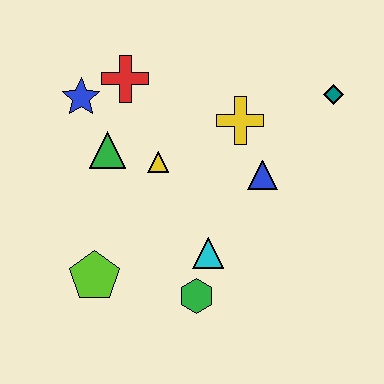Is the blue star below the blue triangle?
No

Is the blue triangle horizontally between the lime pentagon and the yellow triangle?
No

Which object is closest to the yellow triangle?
The green triangle is closest to the yellow triangle.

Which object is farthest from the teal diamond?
The lime pentagon is farthest from the teal diamond.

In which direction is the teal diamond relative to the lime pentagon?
The teal diamond is to the right of the lime pentagon.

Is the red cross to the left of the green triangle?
No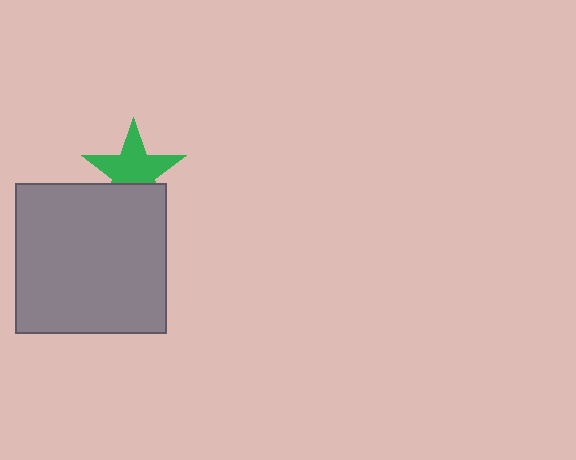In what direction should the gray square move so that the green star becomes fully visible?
The gray square should move down. That is the shortest direction to clear the overlap and leave the green star fully visible.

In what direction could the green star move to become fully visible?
The green star could move up. That would shift it out from behind the gray square entirely.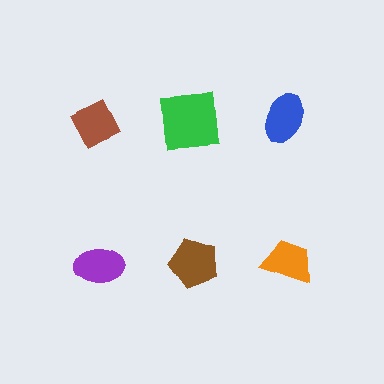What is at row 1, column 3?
A blue ellipse.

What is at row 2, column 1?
A purple ellipse.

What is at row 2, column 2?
A brown pentagon.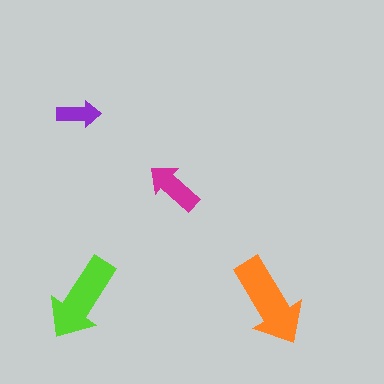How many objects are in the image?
There are 4 objects in the image.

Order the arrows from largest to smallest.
the orange one, the lime one, the magenta one, the purple one.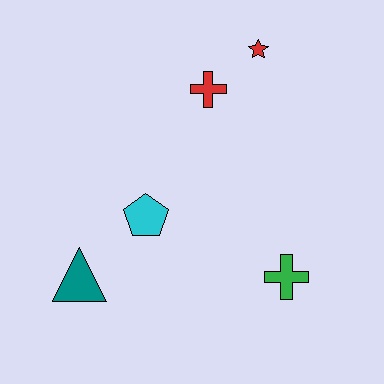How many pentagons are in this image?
There is 1 pentagon.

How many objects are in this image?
There are 5 objects.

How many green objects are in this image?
There is 1 green object.